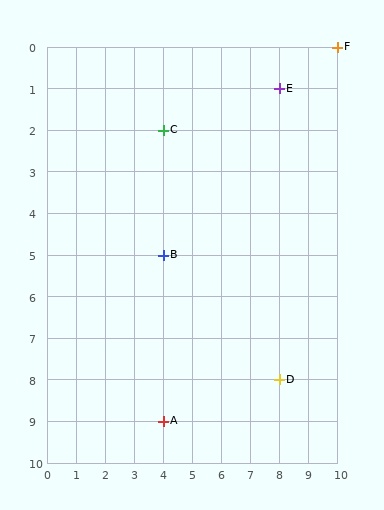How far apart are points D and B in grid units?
Points D and B are 4 columns and 3 rows apart (about 5.0 grid units diagonally).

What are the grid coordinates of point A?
Point A is at grid coordinates (4, 9).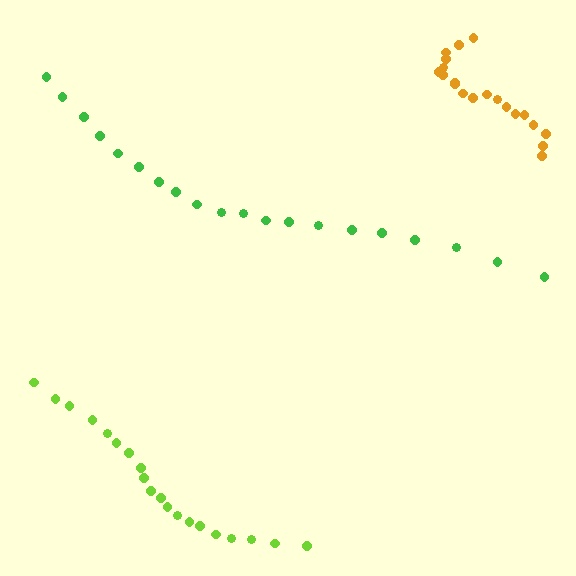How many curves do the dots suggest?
There are 3 distinct paths.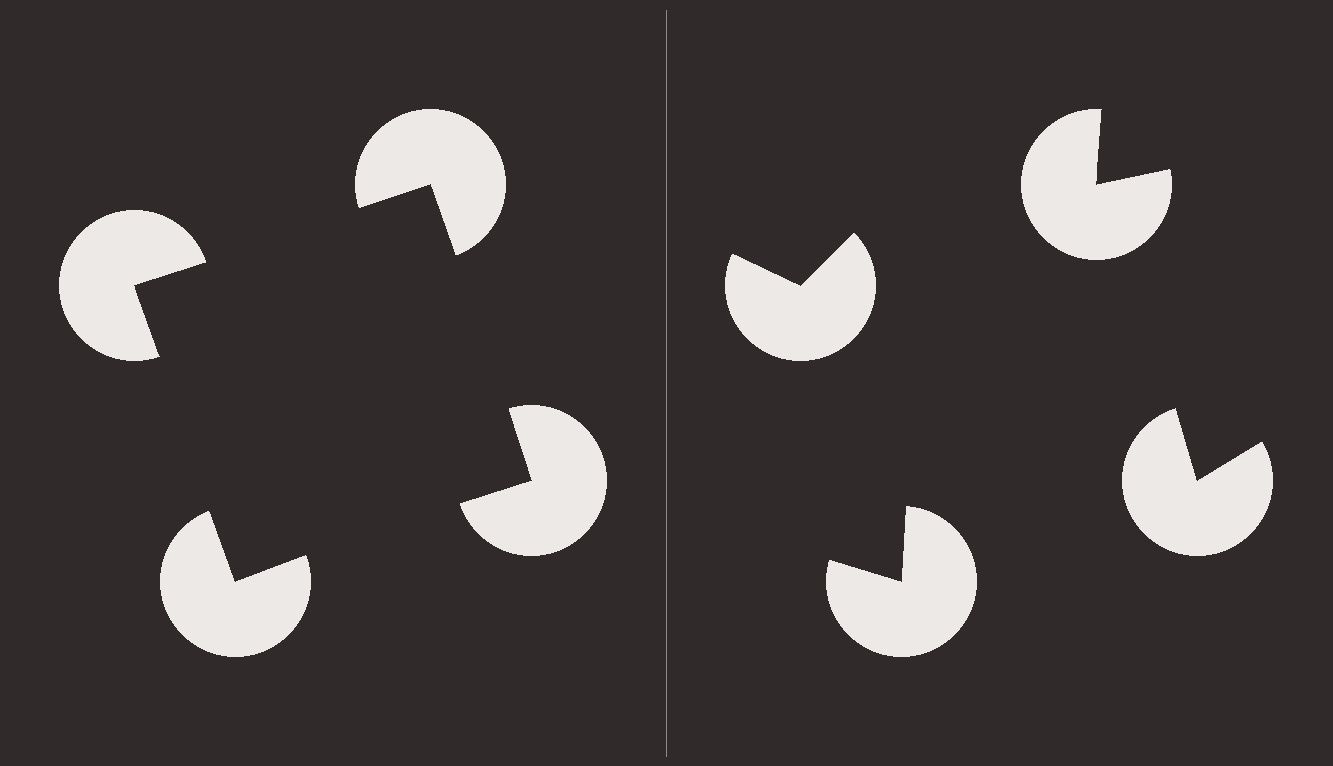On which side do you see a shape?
An illusory square appears on the left side. On the right side the wedge cuts are rotated, so no coherent shape forms.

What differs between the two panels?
The pac-man discs are positioned identically on both sides; only the wedge orientations differ. On the left they align to a square; on the right they are misaligned.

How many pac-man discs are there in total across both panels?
8 — 4 on each side.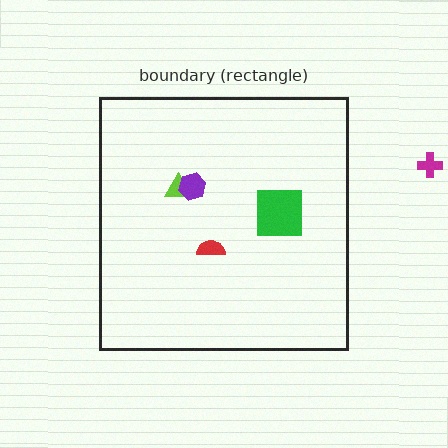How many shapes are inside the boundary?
4 inside, 1 outside.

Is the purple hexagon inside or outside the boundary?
Inside.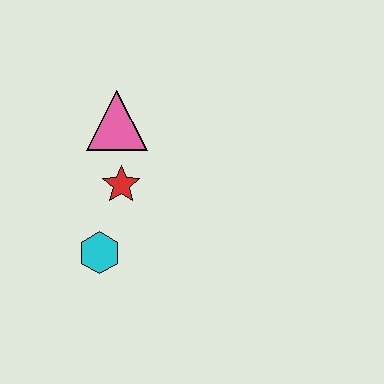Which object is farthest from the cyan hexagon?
The pink triangle is farthest from the cyan hexagon.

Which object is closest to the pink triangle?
The red star is closest to the pink triangle.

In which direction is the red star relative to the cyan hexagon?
The red star is above the cyan hexagon.